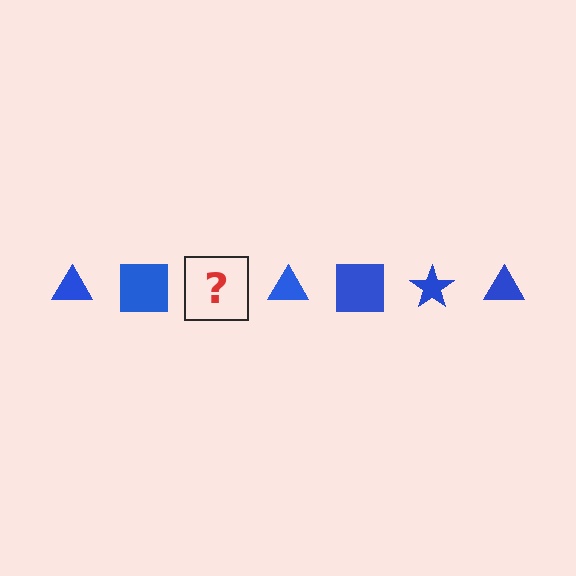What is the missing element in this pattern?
The missing element is a blue star.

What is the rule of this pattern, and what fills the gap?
The rule is that the pattern cycles through triangle, square, star shapes in blue. The gap should be filled with a blue star.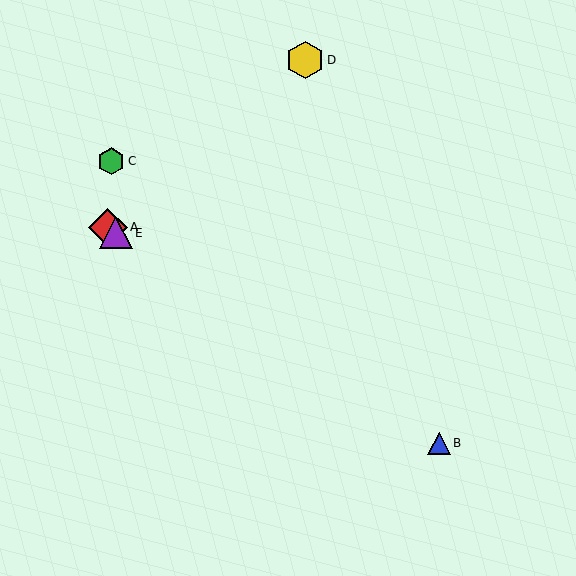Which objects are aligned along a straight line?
Objects A, B, E are aligned along a straight line.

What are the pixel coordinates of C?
Object C is at (111, 161).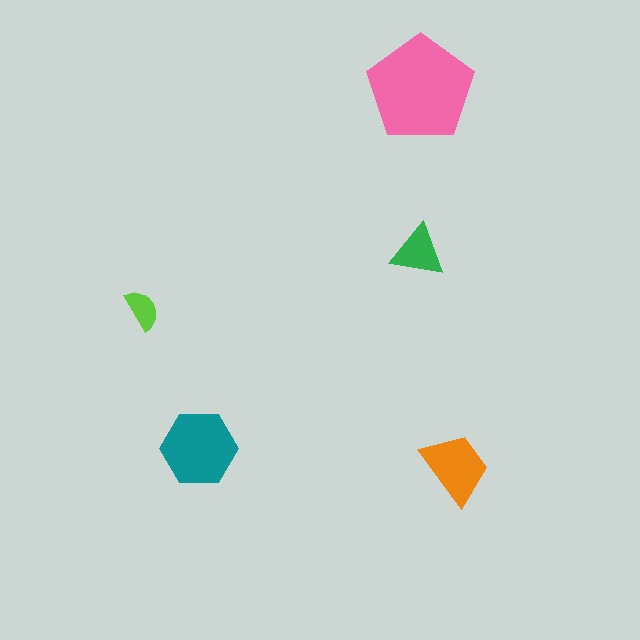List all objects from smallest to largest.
The lime semicircle, the green triangle, the orange trapezoid, the teal hexagon, the pink pentagon.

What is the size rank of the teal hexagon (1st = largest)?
2nd.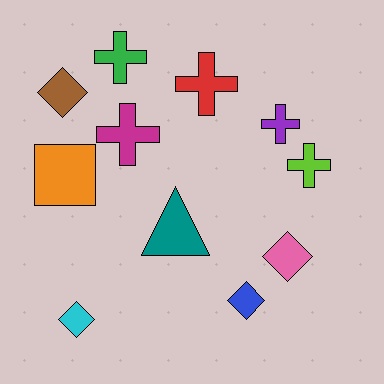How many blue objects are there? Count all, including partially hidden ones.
There is 1 blue object.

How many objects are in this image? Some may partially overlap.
There are 11 objects.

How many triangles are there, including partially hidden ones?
There is 1 triangle.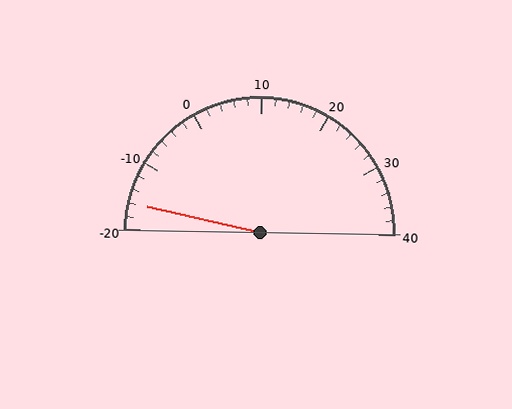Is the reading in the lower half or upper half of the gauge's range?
The reading is in the lower half of the range (-20 to 40).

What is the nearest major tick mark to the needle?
The nearest major tick mark is -20.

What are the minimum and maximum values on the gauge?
The gauge ranges from -20 to 40.